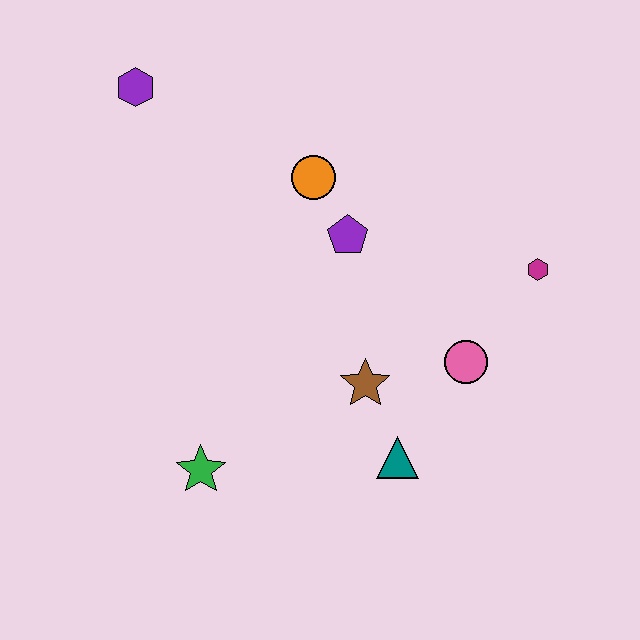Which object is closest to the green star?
The brown star is closest to the green star.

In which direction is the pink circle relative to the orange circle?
The pink circle is below the orange circle.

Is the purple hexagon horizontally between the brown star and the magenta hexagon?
No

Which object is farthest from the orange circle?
The green star is farthest from the orange circle.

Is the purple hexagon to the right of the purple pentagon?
No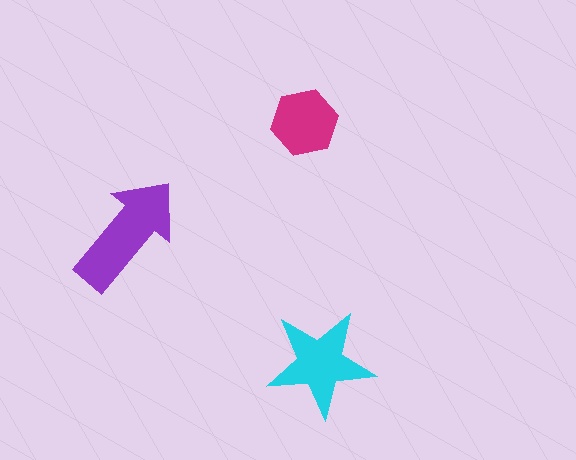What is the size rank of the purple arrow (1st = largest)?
1st.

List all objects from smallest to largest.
The magenta hexagon, the cyan star, the purple arrow.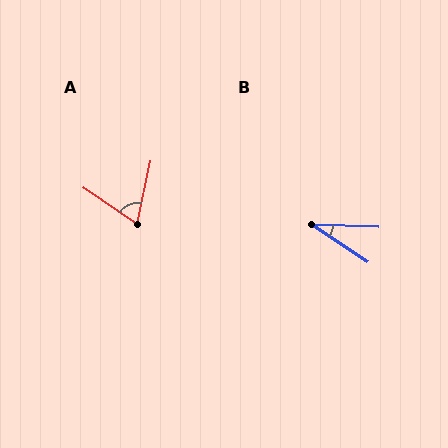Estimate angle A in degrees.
Approximately 67 degrees.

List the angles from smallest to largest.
B (32°), A (67°).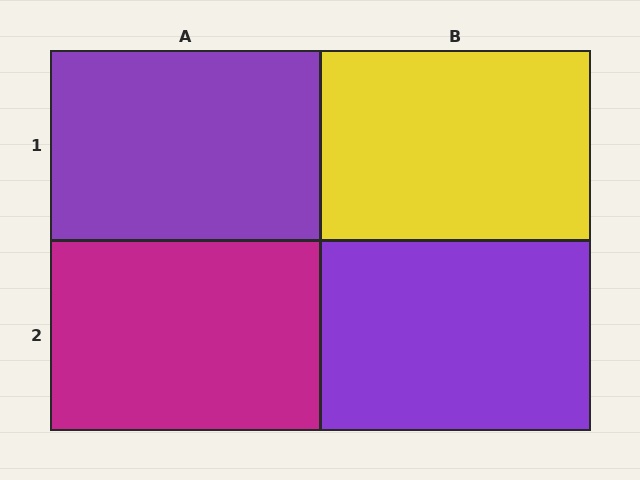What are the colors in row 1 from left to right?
Purple, yellow.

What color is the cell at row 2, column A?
Magenta.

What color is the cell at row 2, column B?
Purple.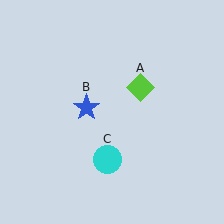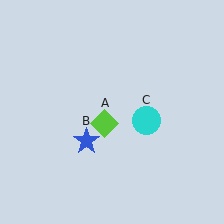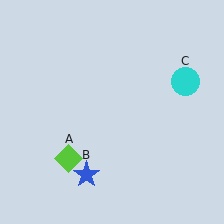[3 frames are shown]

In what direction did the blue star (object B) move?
The blue star (object B) moved down.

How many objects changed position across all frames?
3 objects changed position: lime diamond (object A), blue star (object B), cyan circle (object C).